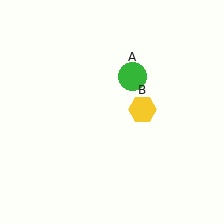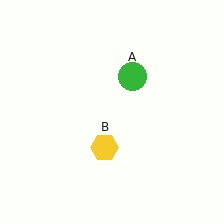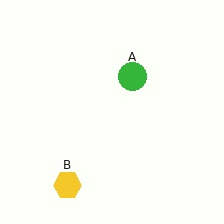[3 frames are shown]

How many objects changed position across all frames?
1 object changed position: yellow hexagon (object B).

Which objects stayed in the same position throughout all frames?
Green circle (object A) remained stationary.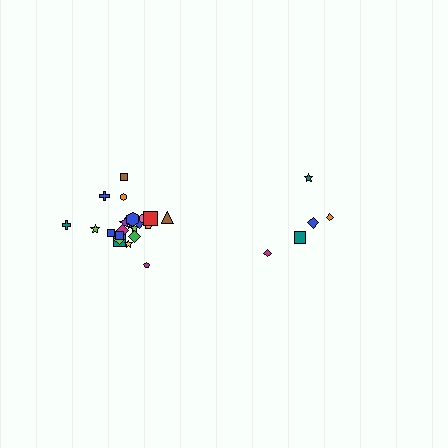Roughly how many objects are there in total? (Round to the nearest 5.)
Roughly 25 objects in total.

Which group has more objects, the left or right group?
The left group.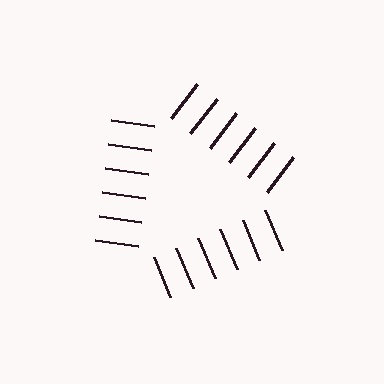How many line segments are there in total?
18 — 6 along each of the 3 edges.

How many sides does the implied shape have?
3 sides — the line-ends trace a triangle.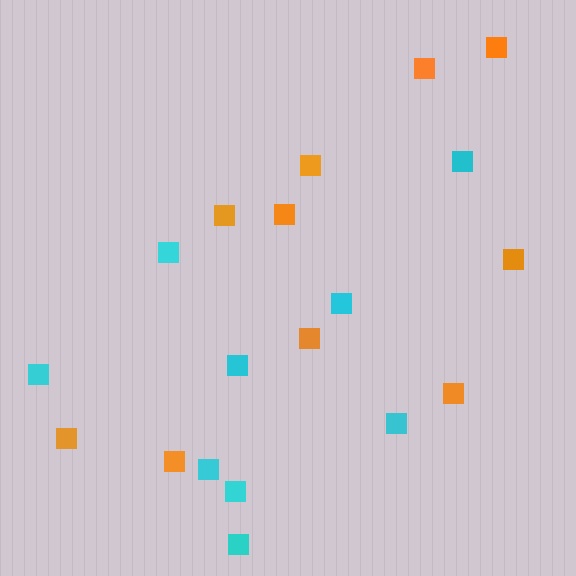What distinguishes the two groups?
There are 2 groups: one group of cyan squares (9) and one group of orange squares (10).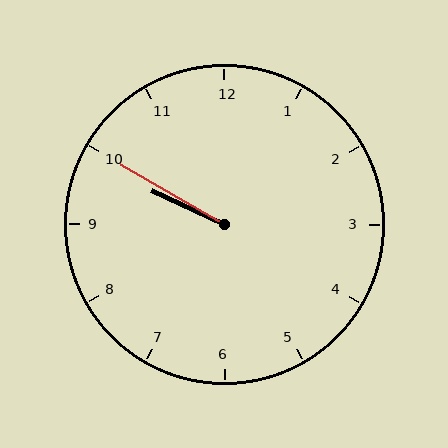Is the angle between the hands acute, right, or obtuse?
It is acute.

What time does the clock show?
9:50.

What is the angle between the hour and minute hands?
Approximately 5 degrees.